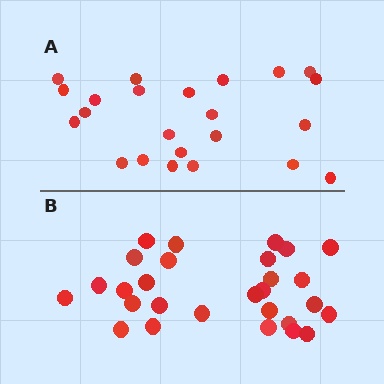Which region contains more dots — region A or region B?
Region B (the bottom region) has more dots.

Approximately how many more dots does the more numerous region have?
Region B has about 5 more dots than region A.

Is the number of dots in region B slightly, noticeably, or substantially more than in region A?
Region B has only slightly more — the two regions are fairly close. The ratio is roughly 1.2 to 1.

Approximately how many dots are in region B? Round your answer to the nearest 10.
About 30 dots. (The exact count is 28, which rounds to 30.)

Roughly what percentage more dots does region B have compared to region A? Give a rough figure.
About 20% more.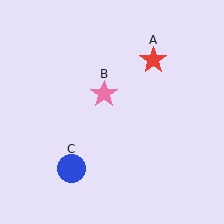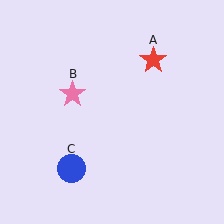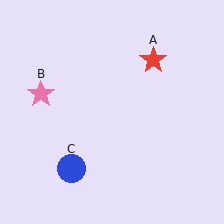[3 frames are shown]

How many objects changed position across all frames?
1 object changed position: pink star (object B).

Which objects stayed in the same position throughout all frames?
Red star (object A) and blue circle (object C) remained stationary.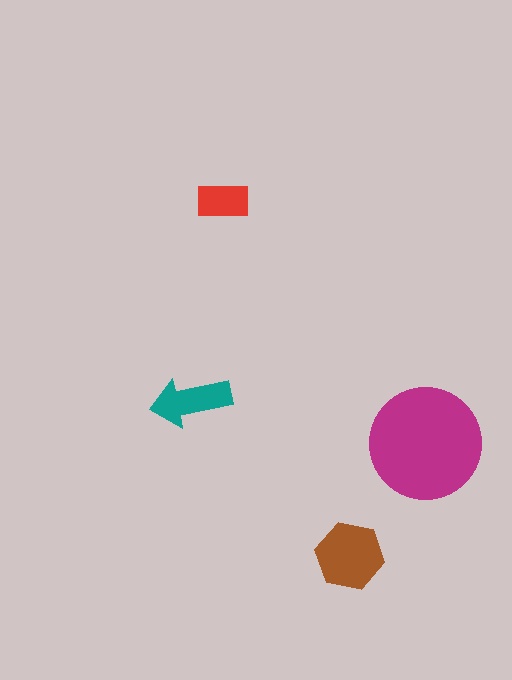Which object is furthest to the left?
The teal arrow is leftmost.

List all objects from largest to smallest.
The magenta circle, the brown hexagon, the teal arrow, the red rectangle.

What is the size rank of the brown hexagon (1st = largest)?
2nd.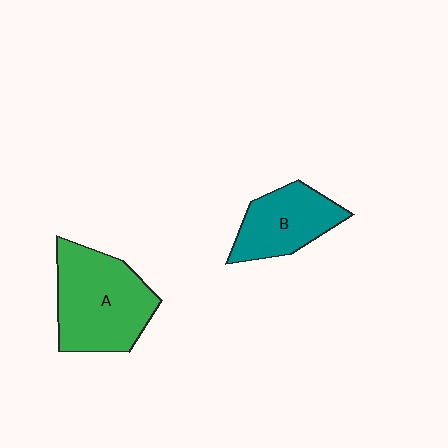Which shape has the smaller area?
Shape B (teal).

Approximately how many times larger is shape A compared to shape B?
Approximately 1.5 times.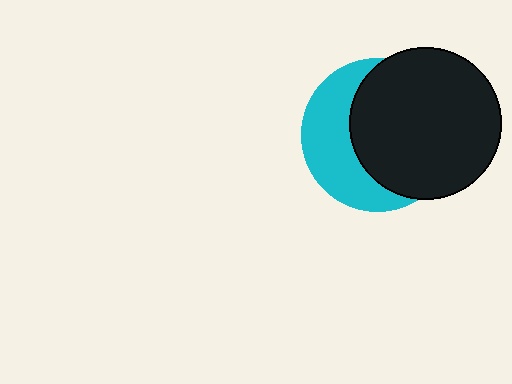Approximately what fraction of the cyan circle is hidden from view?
Roughly 59% of the cyan circle is hidden behind the black circle.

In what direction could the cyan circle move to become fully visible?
The cyan circle could move left. That would shift it out from behind the black circle entirely.